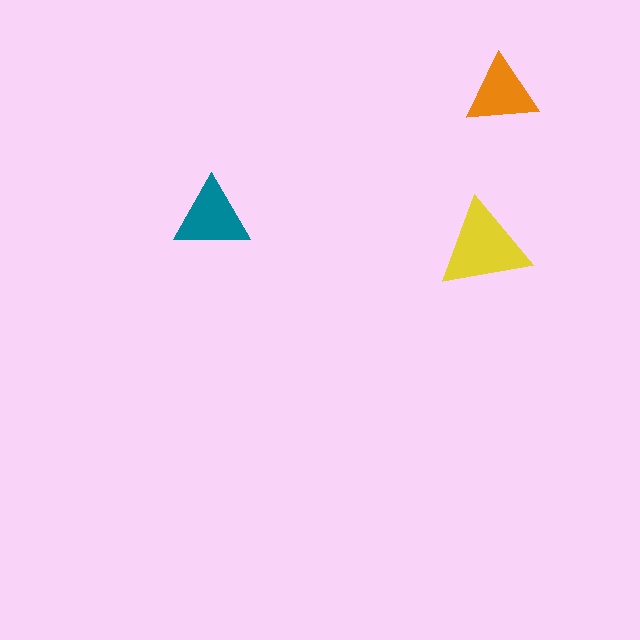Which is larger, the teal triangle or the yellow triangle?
The yellow one.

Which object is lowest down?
The yellow triangle is bottommost.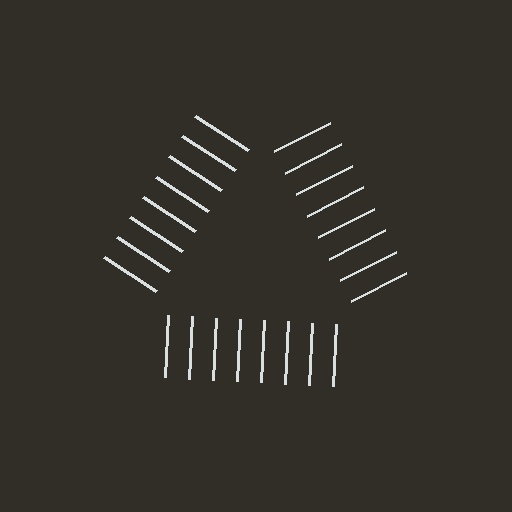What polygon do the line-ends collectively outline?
An illusory triangle — the line segments terminate on its edges but no continuous stroke is drawn.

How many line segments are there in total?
24 — 8 along each of the 3 edges.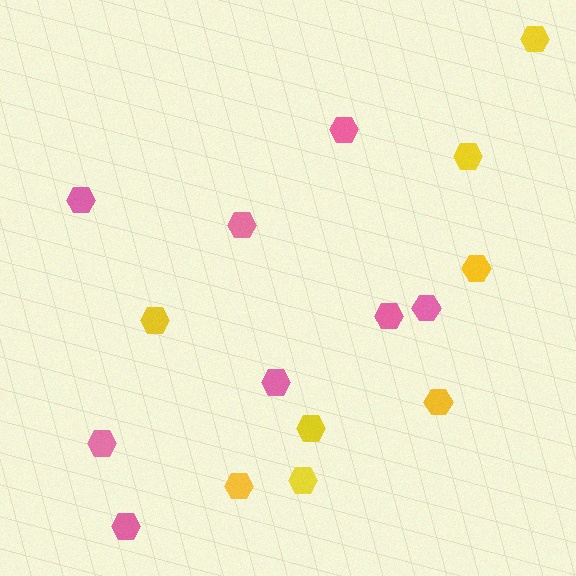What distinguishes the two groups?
There are 2 groups: one group of pink hexagons (8) and one group of yellow hexagons (8).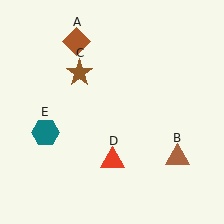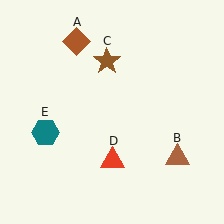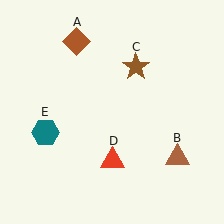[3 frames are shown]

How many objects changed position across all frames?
1 object changed position: brown star (object C).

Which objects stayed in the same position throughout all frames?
Brown diamond (object A) and brown triangle (object B) and red triangle (object D) and teal hexagon (object E) remained stationary.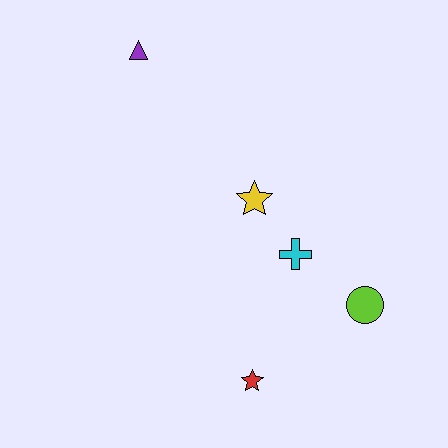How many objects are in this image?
There are 5 objects.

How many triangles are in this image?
There is 1 triangle.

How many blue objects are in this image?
There are no blue objects.